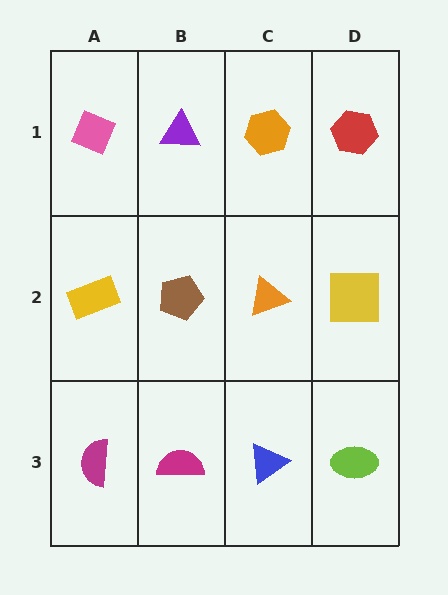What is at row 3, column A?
A magenta semicircle.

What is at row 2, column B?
A brown pentagon.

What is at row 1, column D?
A red hexagon.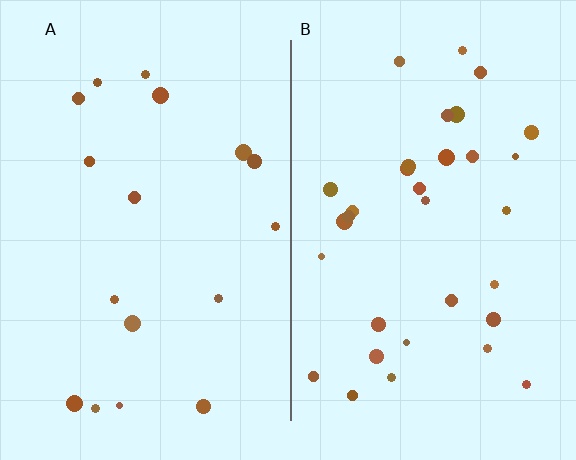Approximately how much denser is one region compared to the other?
Approximately 1.9× — region B over region A.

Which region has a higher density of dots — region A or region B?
B (the right).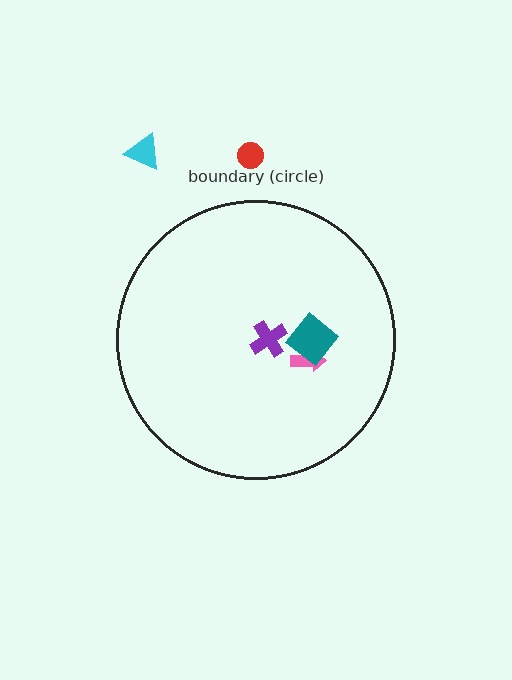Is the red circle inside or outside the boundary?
Outside.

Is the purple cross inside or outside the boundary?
Inside.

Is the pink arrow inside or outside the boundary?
Inside.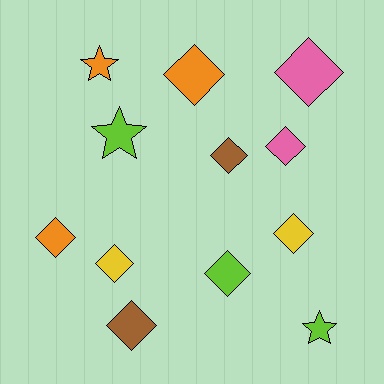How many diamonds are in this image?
There are 9 diamonds.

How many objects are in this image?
There are 12 objects.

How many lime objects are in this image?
There are 3 lime objects.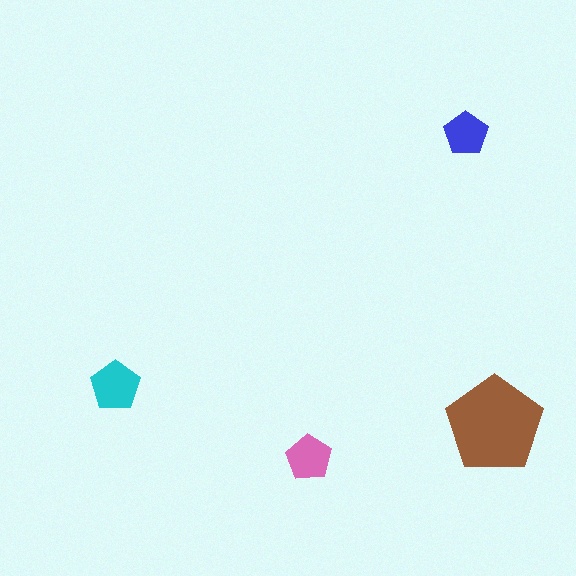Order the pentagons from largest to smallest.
the brown one, the cyan one, the pink one, the blue one.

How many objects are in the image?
There are 4 objects in the image.